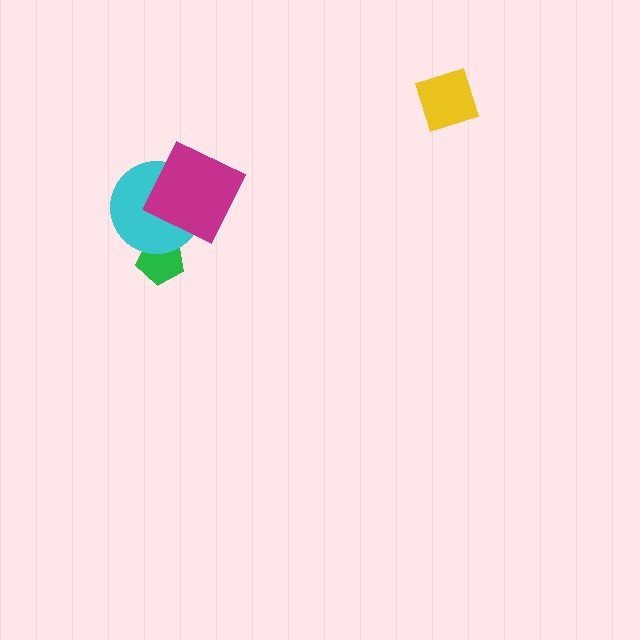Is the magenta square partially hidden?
No, no other shape covers it.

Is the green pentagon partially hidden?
Yes, it is partially covered by another shape.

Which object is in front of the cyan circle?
The magenta square is in front of the cyan circle.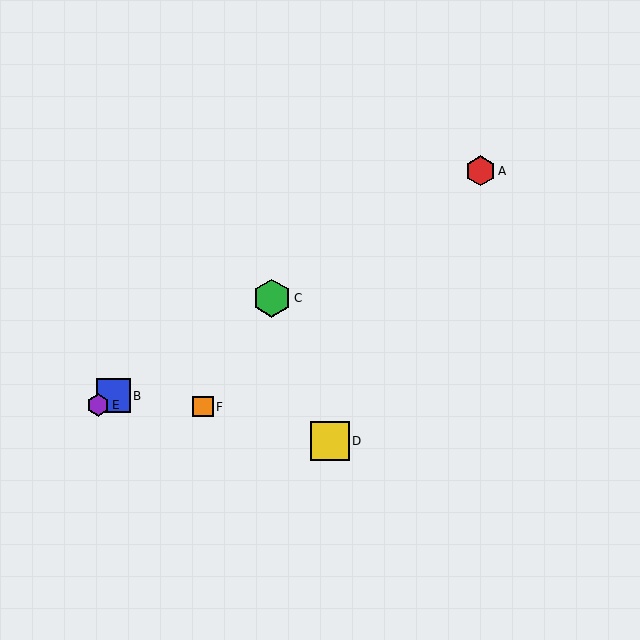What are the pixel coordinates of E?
Object E is at (98, 405).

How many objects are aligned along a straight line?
4 objects (A, B, C, E) are aligned along a straight line.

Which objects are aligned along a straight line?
Objects A, B, C, E are aligned along a straight line.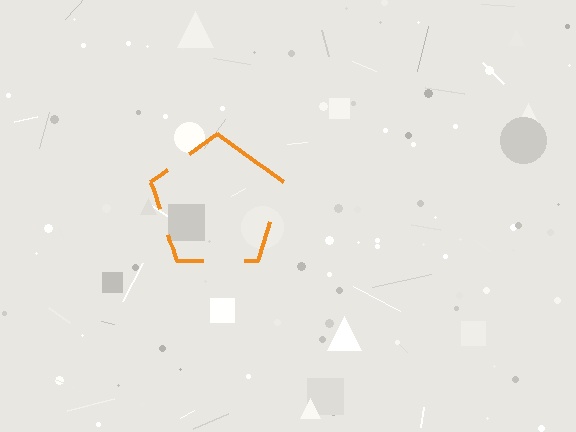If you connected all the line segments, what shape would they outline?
They would outline a pentagon.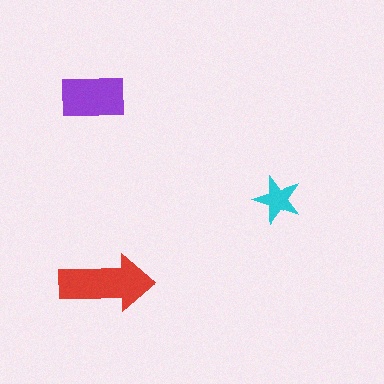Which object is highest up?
The purple rectangle is topmost.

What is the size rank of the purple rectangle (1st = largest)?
2nd.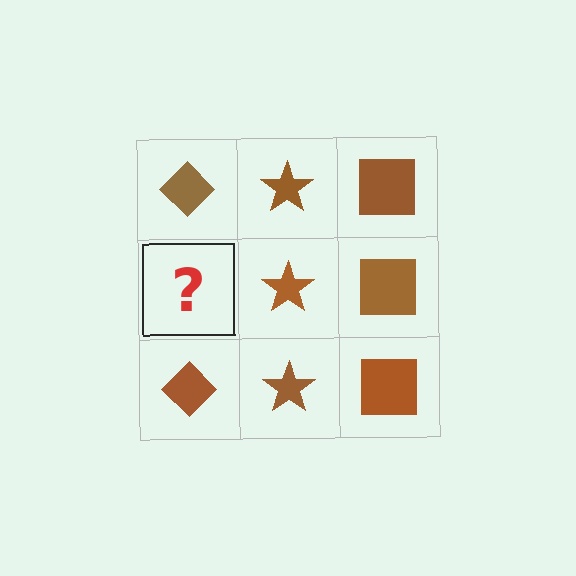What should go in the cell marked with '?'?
The missing cell should contain a brown diamond.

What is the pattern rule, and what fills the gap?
The rule is that each column has a consistent shape. The gap should be filled with a brown diamond.